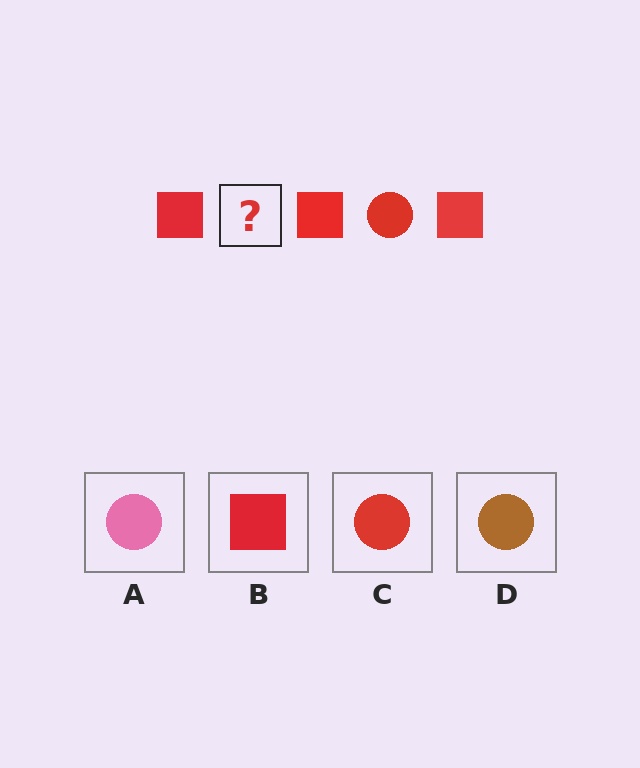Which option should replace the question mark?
Option C.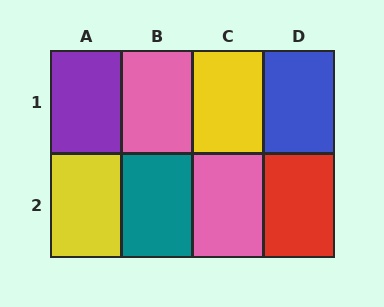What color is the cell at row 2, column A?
Yellow.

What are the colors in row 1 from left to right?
Purple, pink, yellow, blue.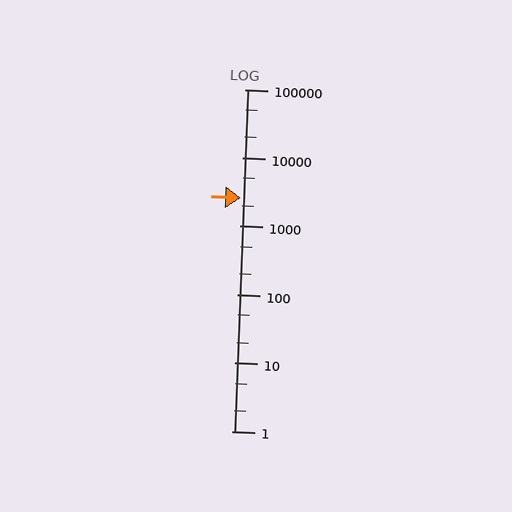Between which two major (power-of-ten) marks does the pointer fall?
The pointer is between 1000 and 10000.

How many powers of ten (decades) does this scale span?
The scale spans 5 decades, from 1 to 100000.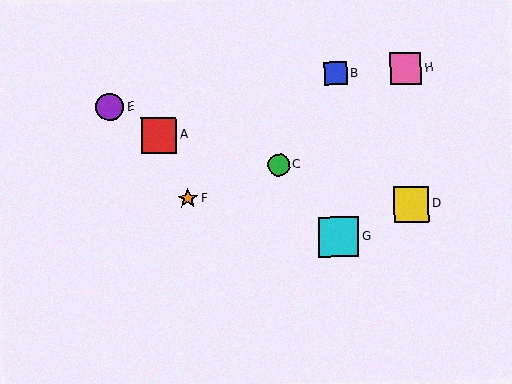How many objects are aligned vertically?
2 objects (B, G) are aligned vertically.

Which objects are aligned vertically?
Objects B, G are aligned vertically.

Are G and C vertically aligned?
No, G is at x≈339 and C is at x≈279.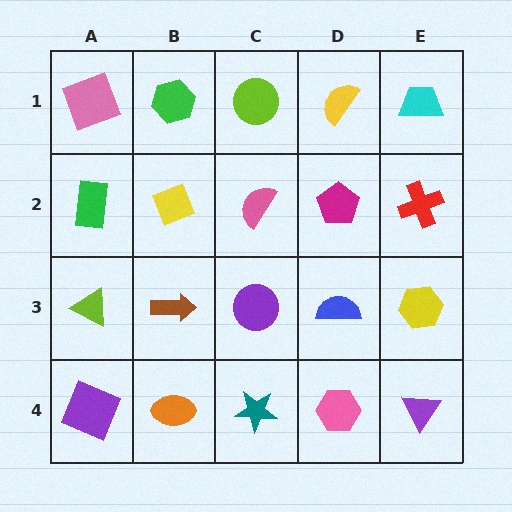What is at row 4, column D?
A pink hexagon.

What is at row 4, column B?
An orange ellipse.